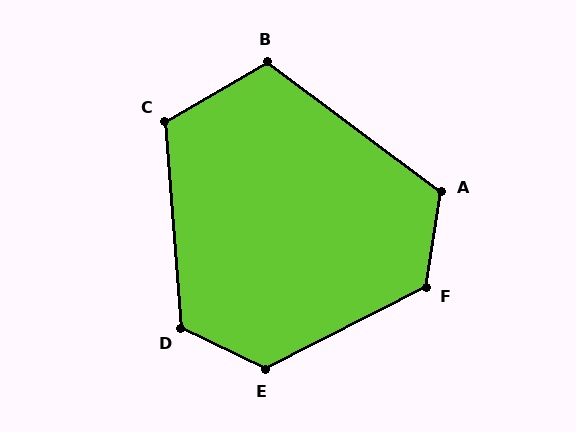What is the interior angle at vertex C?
Approximately 116 degrees (obtuse).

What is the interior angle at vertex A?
Approximately 118 degrees (obtuse).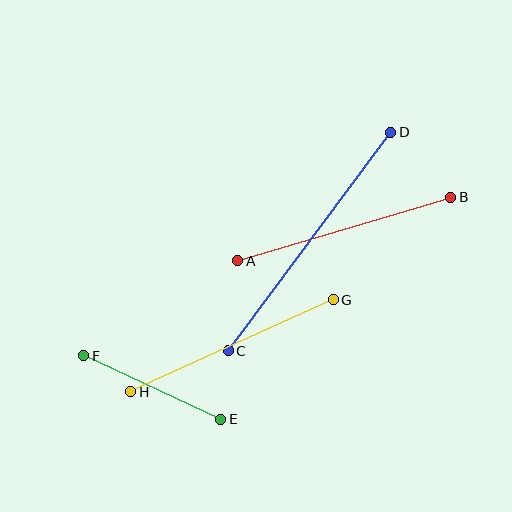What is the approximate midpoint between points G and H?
The midpoint is at approximately (232, 346) pixels.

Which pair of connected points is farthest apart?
Points C and D are farthest apart.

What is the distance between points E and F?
The distance is approximately 151 pixels.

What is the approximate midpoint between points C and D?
The midpoint is at approximately (309, 242) pixels.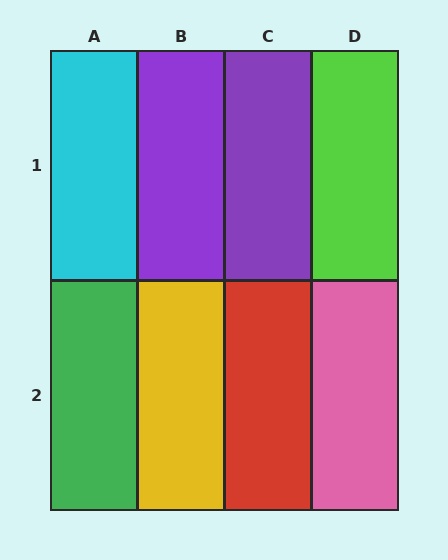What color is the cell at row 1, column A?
Cyan.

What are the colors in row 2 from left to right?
Green, yellow, red, pink.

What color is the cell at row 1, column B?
Purple.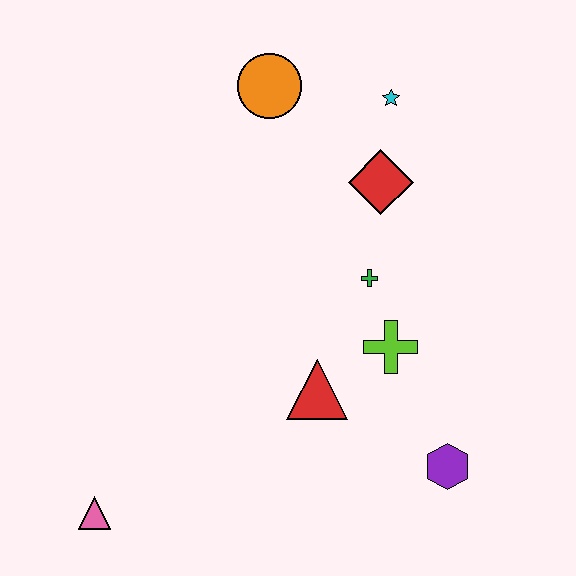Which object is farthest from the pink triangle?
The cyan star is farthest from the pink triangle.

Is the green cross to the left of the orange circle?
No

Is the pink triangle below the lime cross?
Yes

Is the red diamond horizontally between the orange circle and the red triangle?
No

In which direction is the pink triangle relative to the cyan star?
The pink triangle is below the cyan star.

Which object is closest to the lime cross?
The green cross is closest to the lime cross.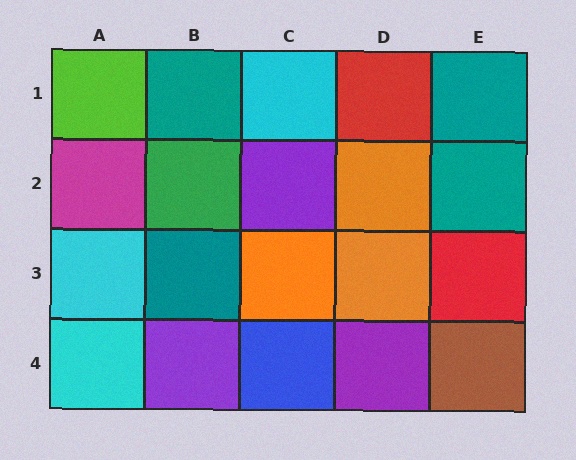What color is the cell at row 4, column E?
Brown.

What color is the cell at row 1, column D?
Red.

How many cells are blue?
1 cell is blue.